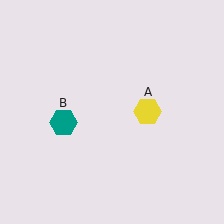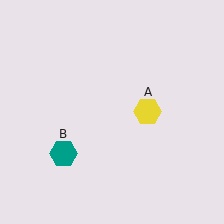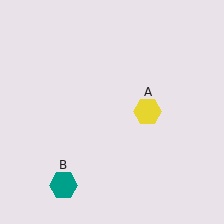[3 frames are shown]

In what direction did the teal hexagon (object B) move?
The teal hexagon (object B) moved down.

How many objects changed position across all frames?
1 object changed position: teal hexagon (object B).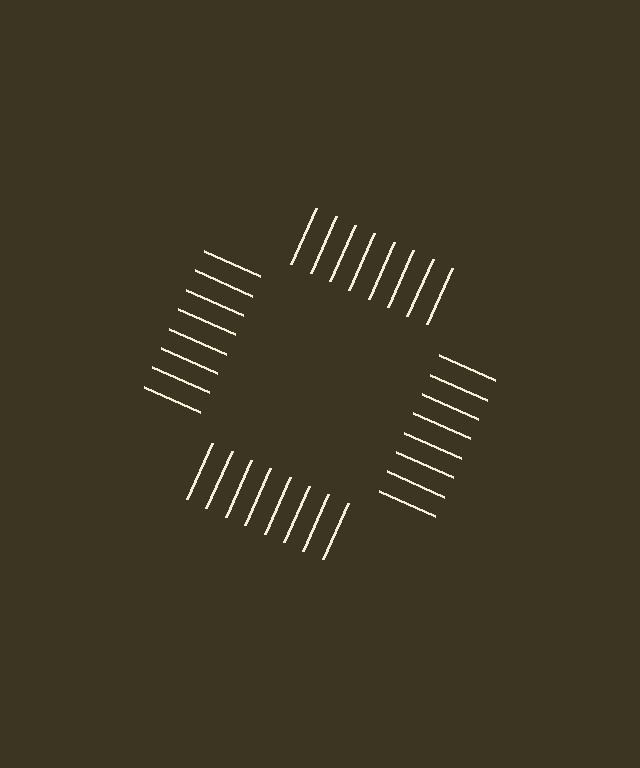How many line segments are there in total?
32 — 8 along each of the 4 edges.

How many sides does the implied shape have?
4 sides — the line-ends trace a square.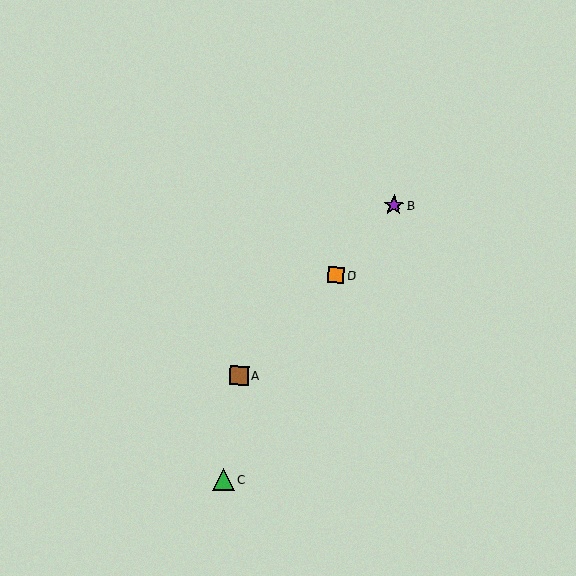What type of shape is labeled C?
Shape C is a green triangle.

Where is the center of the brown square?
The center of the brown square is at (239, 376).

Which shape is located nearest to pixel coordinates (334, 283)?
The orange square (labeled D) at (336, 275) is nearest to that location.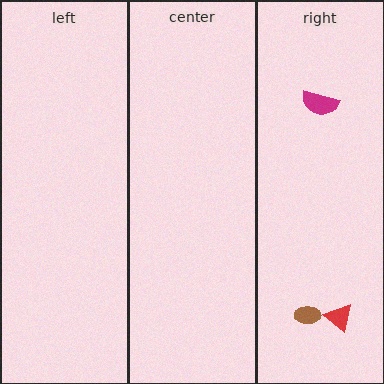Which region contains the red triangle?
The right region.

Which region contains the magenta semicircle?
The right region.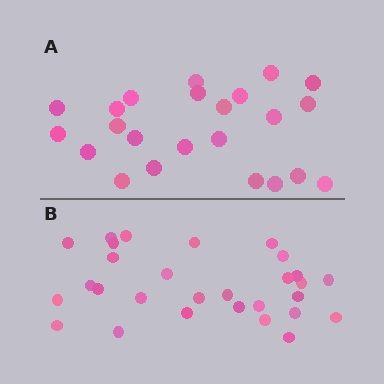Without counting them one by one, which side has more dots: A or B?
Region B (the bottom region) has more dots.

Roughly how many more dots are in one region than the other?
Region B has about 6 more dots than region A.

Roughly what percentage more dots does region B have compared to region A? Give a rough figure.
About 25% more.